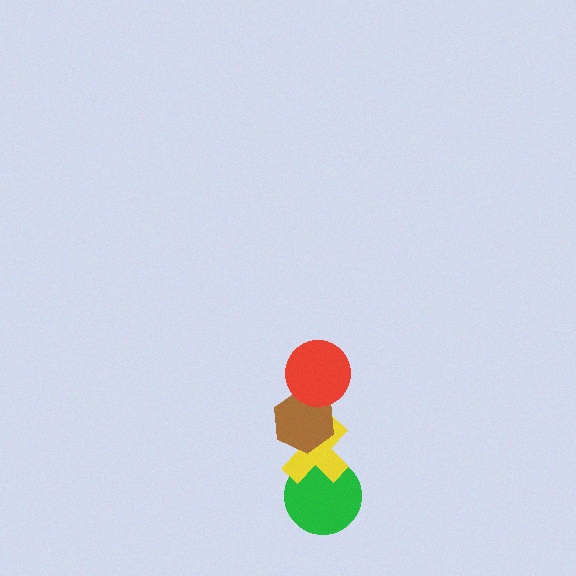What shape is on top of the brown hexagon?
The red circle is on top of the brown hexagon.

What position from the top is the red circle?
The red circle is 1st from the top.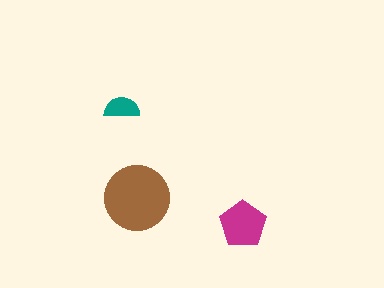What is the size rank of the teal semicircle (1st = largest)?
3rd.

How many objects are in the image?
There are 3 objects in the image.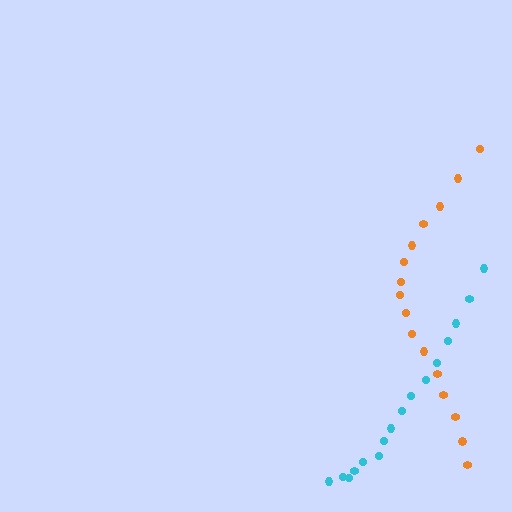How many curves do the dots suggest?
There are 2 distinct paths.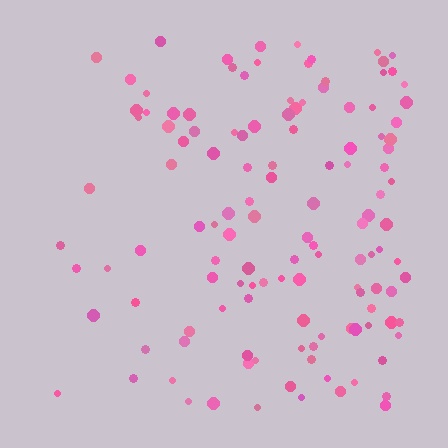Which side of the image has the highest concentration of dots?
The right.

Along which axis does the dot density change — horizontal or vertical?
Horizontal.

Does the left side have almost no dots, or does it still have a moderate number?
Still a moderate number, just noticeably fewer than the right.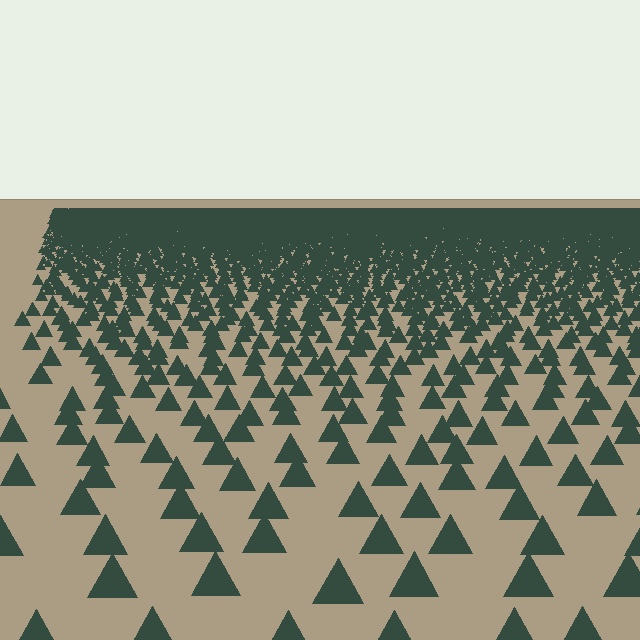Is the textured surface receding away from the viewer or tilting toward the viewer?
The surface is receding away from the viewer. Texture elements get smaller and denser toward the top.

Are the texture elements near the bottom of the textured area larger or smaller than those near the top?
Larger. Near the bottom, elements are closer to the viewer and appear at a bigger on-screen size.